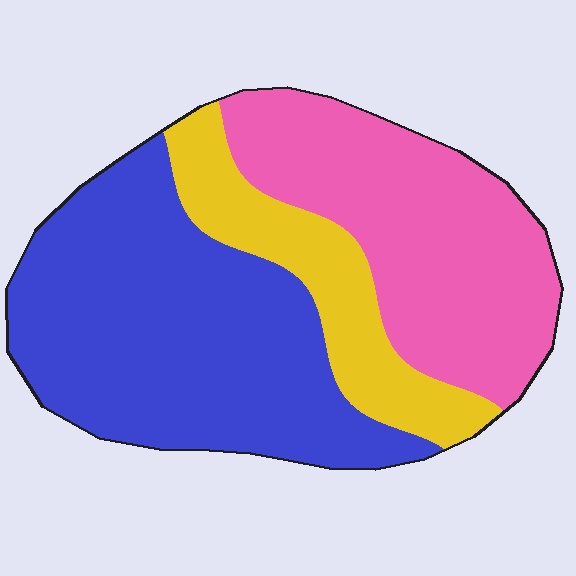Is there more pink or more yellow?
Pink.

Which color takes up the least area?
Yellow, at roughly 20%.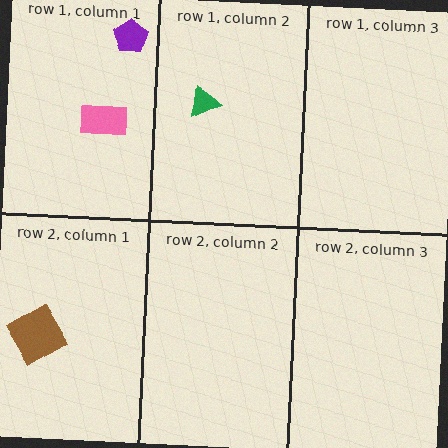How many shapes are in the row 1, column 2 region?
1.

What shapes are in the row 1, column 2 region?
The green triangle.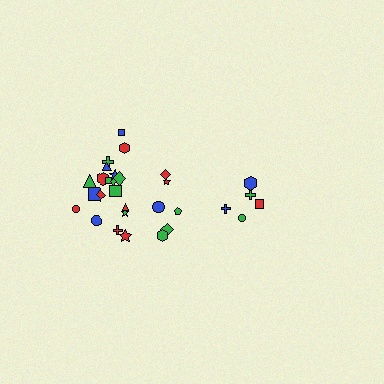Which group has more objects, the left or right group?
The left group.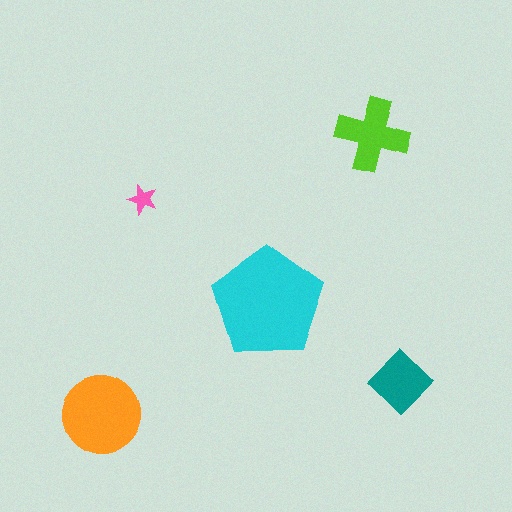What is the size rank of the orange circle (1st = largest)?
2nd.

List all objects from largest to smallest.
The cyan pentagon, the orange circle, the lime cross, the teal diamond, the pink star.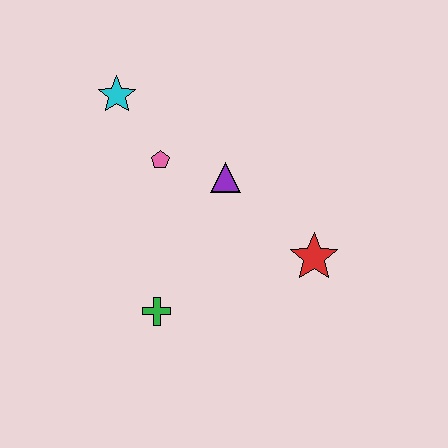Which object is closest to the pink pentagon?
The purple triangle is closest to the pink pentagon.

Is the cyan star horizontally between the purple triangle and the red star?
No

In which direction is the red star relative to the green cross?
The red star is to the right of the green cross.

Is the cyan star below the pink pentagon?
No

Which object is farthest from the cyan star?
The red star is farthest from the cyan star.